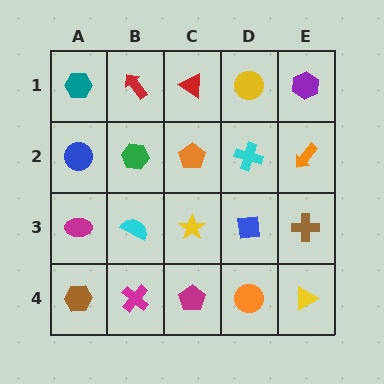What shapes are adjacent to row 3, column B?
A green hexagon (row 2, column B), a magenta cross (row 4, column B), a magenta ellipse (row 3, column A), a yellow star (row 3, column C).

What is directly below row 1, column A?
A blue circle.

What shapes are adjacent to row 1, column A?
A blue circle (row 2, column A), a red arrow (row 1, column B).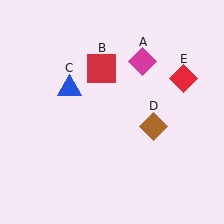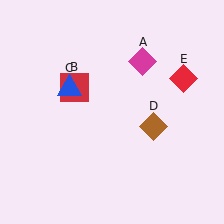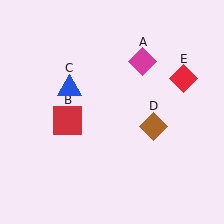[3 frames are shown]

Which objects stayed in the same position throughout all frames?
Magenta diamond (object A) and blue triangle (object C) and brown diamond (object D) and red diamond (object E) remained stationary.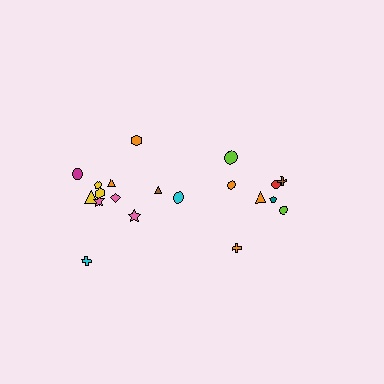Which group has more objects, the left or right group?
The left group.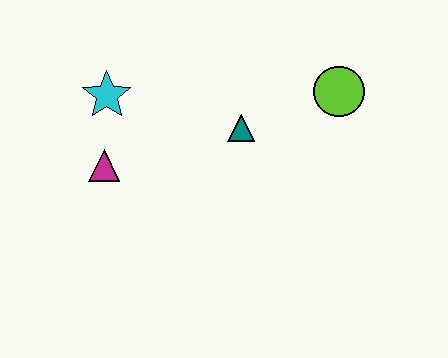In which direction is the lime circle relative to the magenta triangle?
The lime circle is to the right of the magenta triangle.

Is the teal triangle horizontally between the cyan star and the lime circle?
Yes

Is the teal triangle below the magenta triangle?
No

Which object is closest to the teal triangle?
The lime circle is closest to the teal triangle.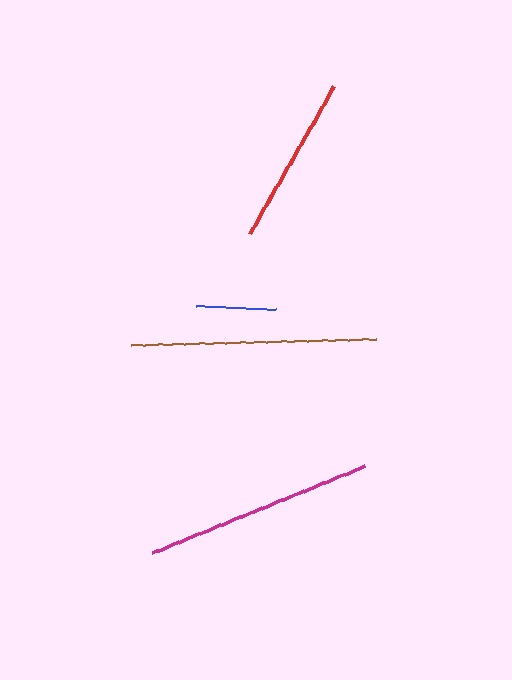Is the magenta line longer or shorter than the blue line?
The magenta line is longer than the blue line.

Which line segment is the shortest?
The blue line is the shortest at approximately 80 pixels.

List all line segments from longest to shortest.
From longest to shortest: brown, magenta, red, blue.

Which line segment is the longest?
The brown line is the longest at approximately 246 pixels.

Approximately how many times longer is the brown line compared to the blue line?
The brown line is approximately 3.1 times the length of the blue line.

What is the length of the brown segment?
The brown segment is approximately 246 pixels long.